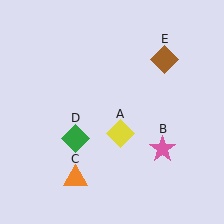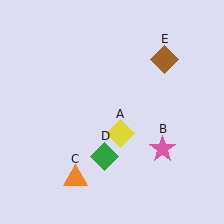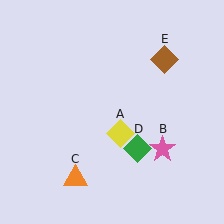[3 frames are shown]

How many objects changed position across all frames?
1 object changed position: green diamond (object D).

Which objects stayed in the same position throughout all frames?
Yellow diamond (object A) and pink star (object B) and orange triangle (object C) and brown diamond (object E) remained stationary.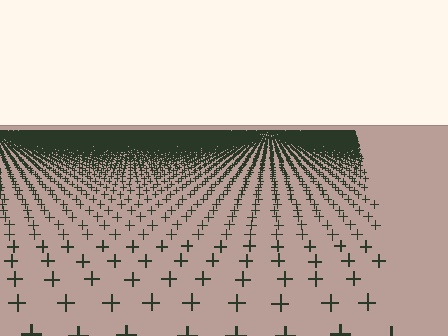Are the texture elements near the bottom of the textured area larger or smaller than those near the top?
Larger. Near the bottom, elements are closer to the viewer and appear at a bigger on-screen size.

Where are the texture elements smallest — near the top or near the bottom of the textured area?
Near the top.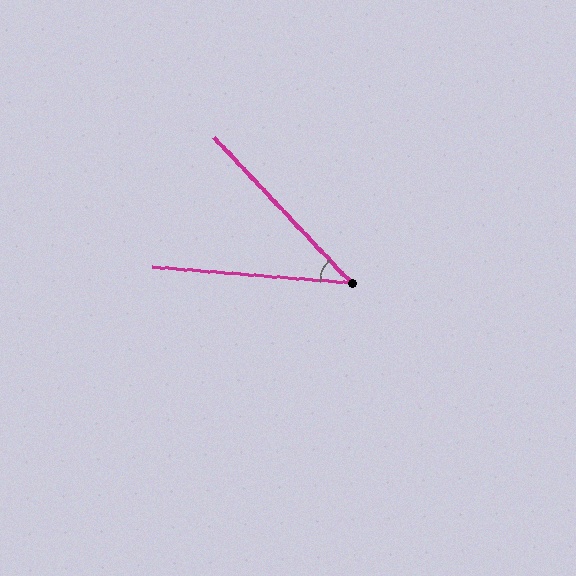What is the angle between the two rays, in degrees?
Approximately 42 degrees.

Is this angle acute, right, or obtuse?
It is acute.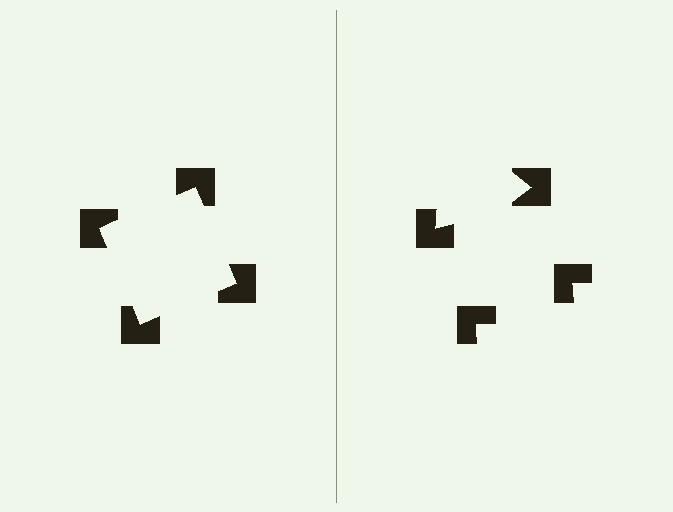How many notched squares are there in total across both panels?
8 — 4 on each side.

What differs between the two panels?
The notched squares are positioned identically on both sides; only the wedge orientations differ. On the left they align to a square; on the right they are misaligned.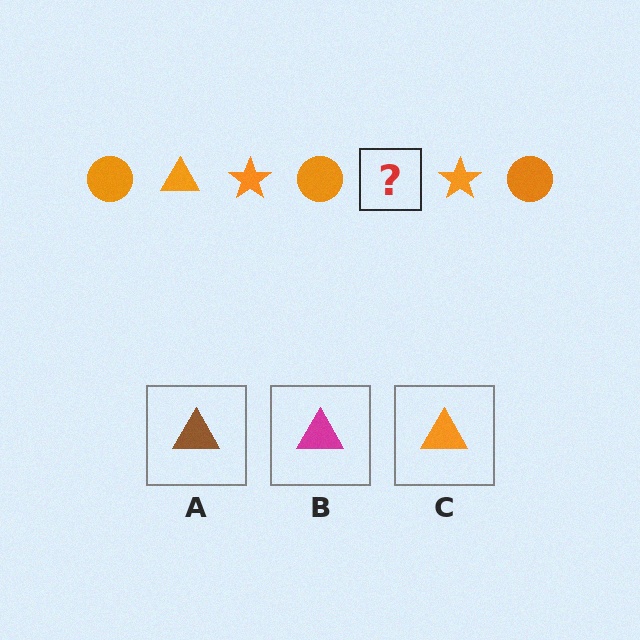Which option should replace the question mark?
Option C.